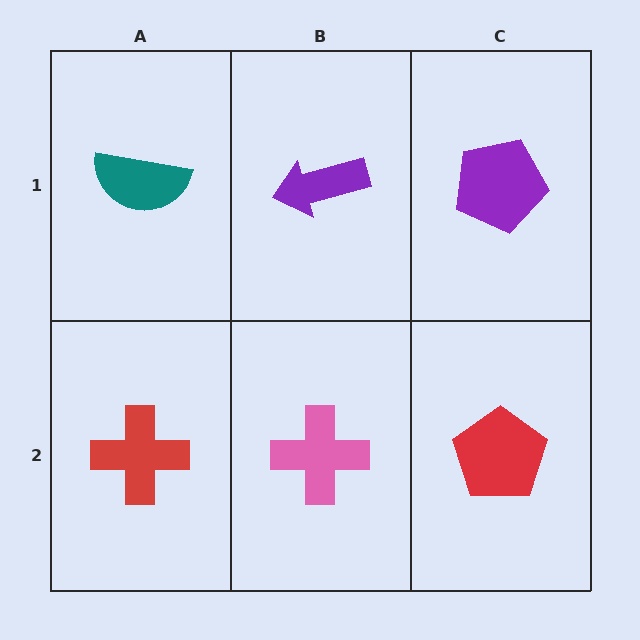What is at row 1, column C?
A purple pentagon.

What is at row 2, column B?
A pink cross.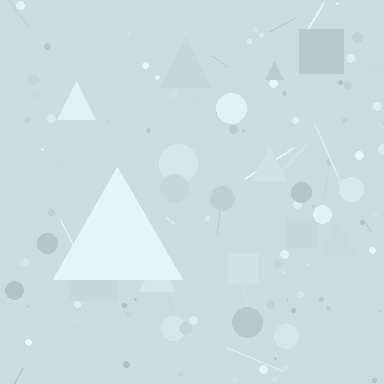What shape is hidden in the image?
A triangle is hidden in the image.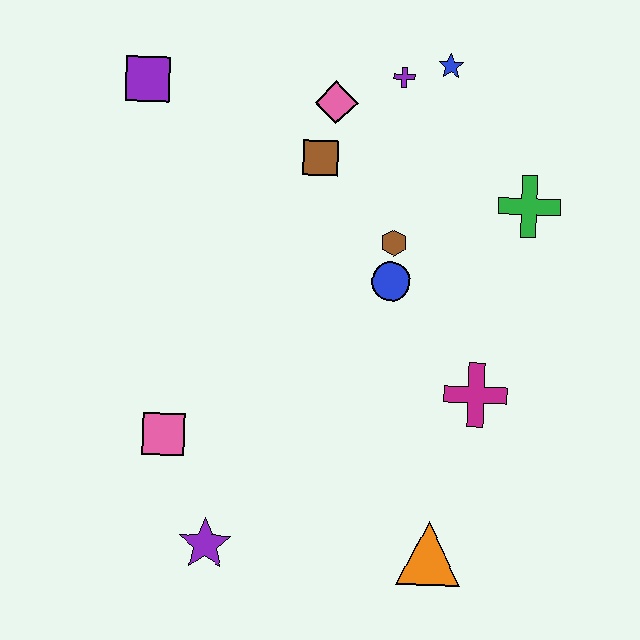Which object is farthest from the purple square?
The orange triangle is farthest from the purple square.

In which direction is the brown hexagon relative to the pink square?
The brown hexagon is to the right of the pink square.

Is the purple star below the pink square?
Yes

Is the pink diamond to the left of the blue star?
Yes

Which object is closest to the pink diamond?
The brown square is closest to the pink diamond.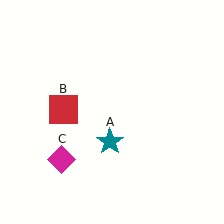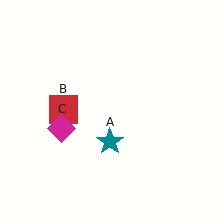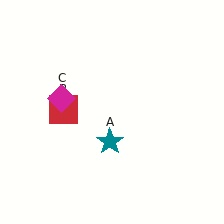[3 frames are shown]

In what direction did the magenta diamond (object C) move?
The magenta diamond (object C) moved up.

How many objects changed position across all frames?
1 object changed position: magenta diamond (object C).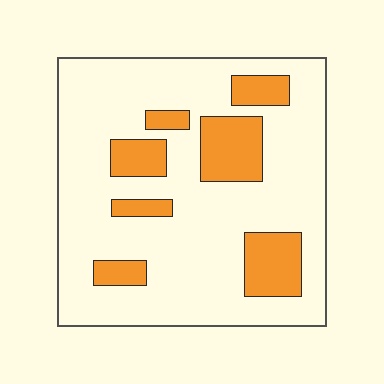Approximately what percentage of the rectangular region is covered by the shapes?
Approximately 20%.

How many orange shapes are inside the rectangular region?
7.